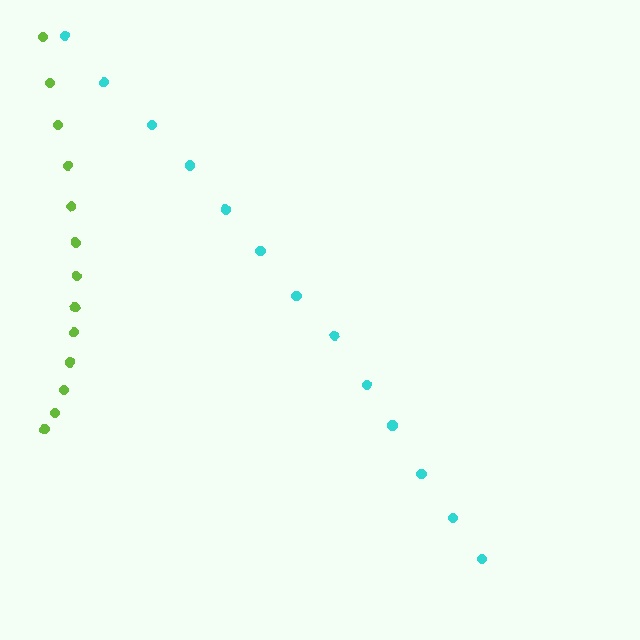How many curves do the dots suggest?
There are 2 distinct paths.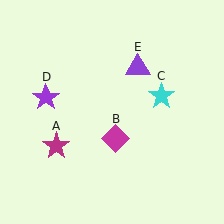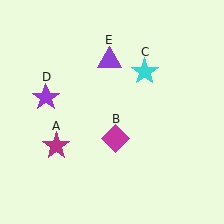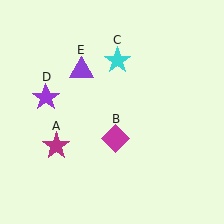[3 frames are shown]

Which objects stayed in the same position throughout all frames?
Magenta star (object A) and magenta diamond (object B) and purple star (object D) remained stationary.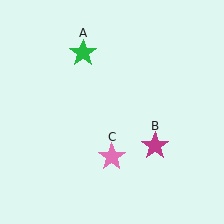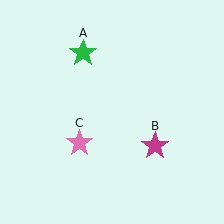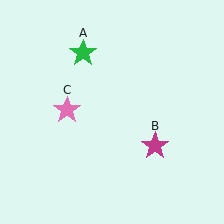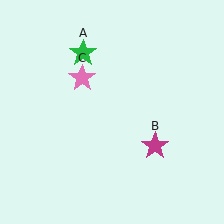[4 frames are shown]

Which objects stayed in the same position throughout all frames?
Green star (object A) and magenta star (object B) remained stationary.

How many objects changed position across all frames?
1 object changed position: pink star (object C).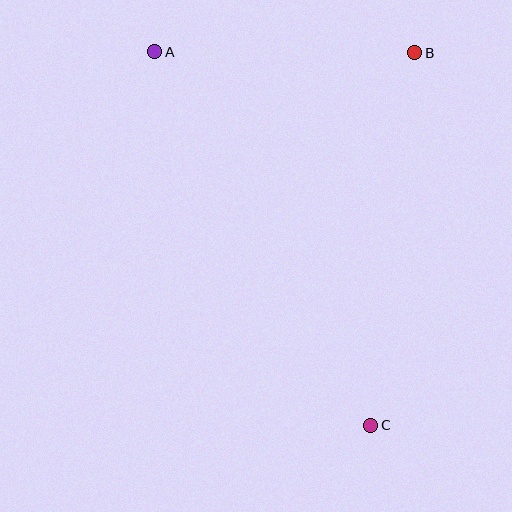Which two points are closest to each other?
Points A and B are closest to each other.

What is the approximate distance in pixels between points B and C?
The distance between B and C is approximately 375 pixels.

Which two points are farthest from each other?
Points A and C are farthest from each other.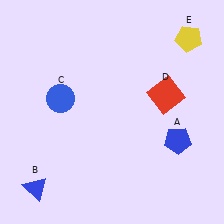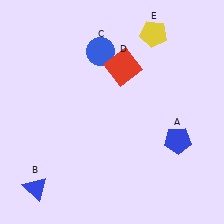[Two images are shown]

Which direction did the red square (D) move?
The red square (D) moved left.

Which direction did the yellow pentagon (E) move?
The yellow pentagon (E) moved left.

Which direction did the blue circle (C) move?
The blue circle (C) moved up.